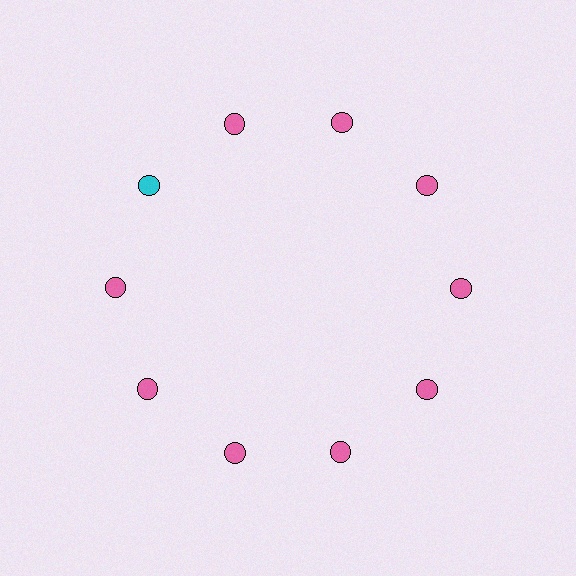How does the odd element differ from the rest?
It has a different color: cyan instead of pink.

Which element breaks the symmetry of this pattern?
The cyan circle at roughly the 10 o'clock position breaks the symmetry. All other shapes are pink circles.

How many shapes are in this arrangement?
There are 10 shapes arranged in a ring pattern.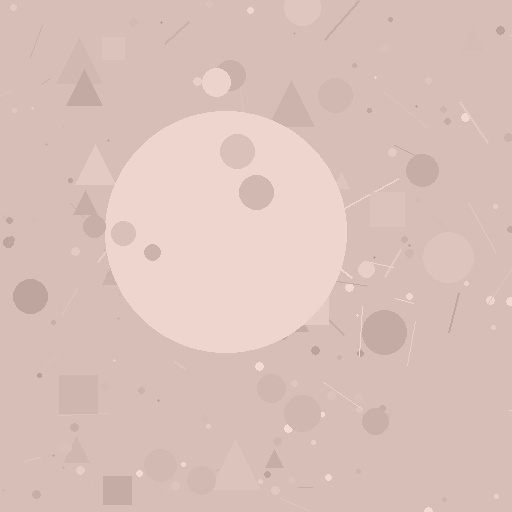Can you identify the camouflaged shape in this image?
The camouflaged shape is a circle.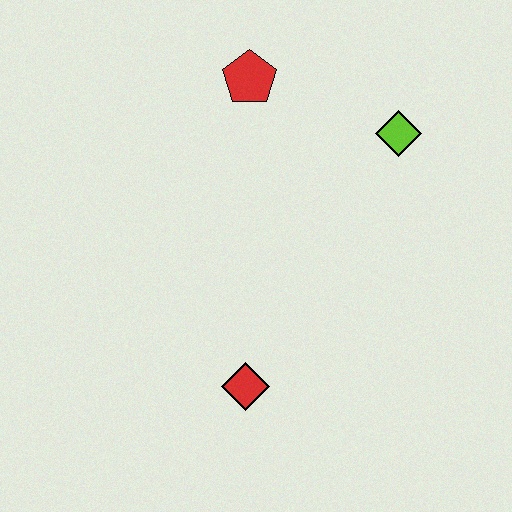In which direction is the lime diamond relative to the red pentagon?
The lime diamond is to the right of the red pentagon.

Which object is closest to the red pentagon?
The lime diamond is closest to the red pentagon.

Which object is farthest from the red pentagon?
The red diamond is farthest from the red pentagon.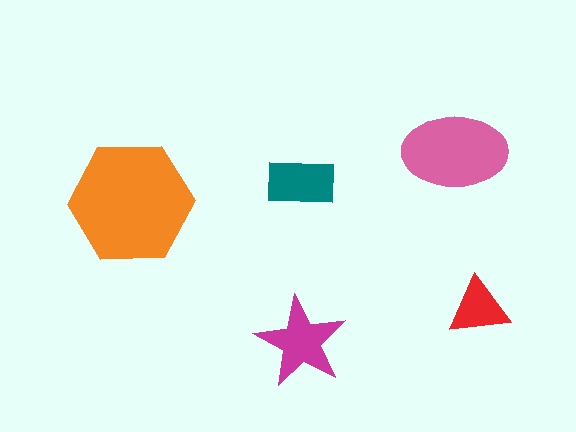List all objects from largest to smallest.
The orange hexagon, the pink ellipse, the magenta star, the teal rectangle, the red triangle.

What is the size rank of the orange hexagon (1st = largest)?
1st.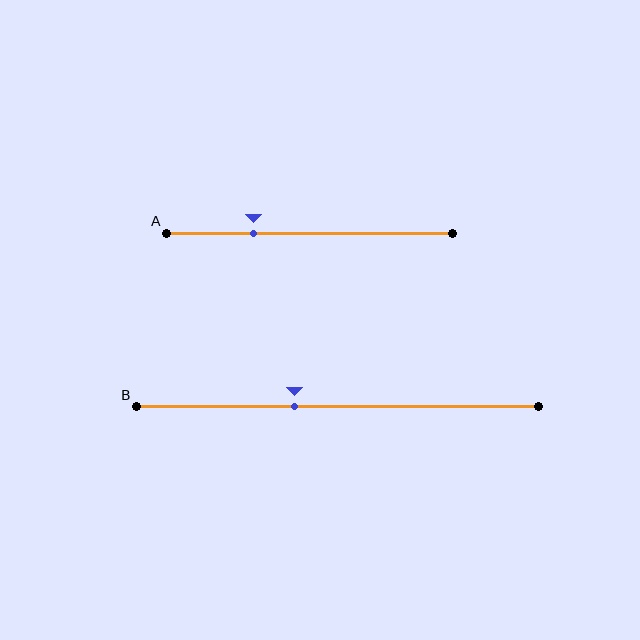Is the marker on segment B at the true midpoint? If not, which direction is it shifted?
No, the marker on segment B is shifted to the left by about 11% of the segment length.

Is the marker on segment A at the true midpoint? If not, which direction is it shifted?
No, the marker on segment A is shifted to the left by about 19% of the segment length.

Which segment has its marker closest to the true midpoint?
Segment B has its marker closest to the true midpoint.